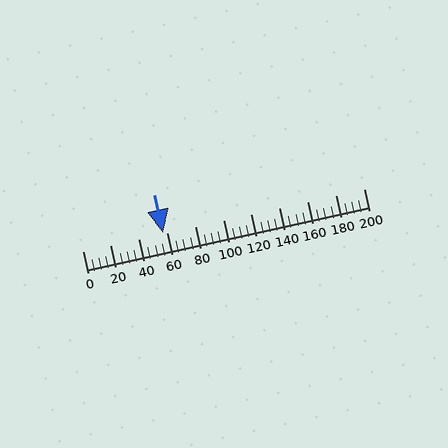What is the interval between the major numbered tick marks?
The major tick marks are spaced 20 units apart.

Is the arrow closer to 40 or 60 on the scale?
The arrow is closer to 60.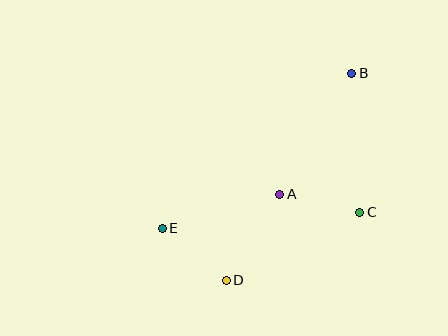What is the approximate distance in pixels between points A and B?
The distance between A and B is approximately 141 pixels.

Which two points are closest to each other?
Points A and C are closest to each other.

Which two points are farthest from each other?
Points B and E are farthest from each other.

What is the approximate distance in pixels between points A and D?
The distance between A and D is approximately 101 pixels.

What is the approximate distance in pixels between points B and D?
The distance between B and D is approximately 242 pixels.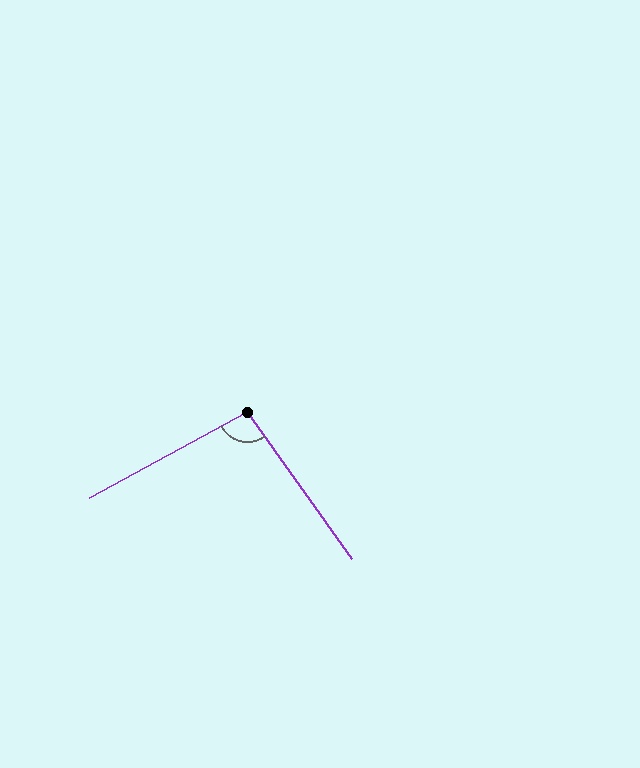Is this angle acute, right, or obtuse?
It is obtuse.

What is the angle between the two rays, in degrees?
Approximately 97 degrees.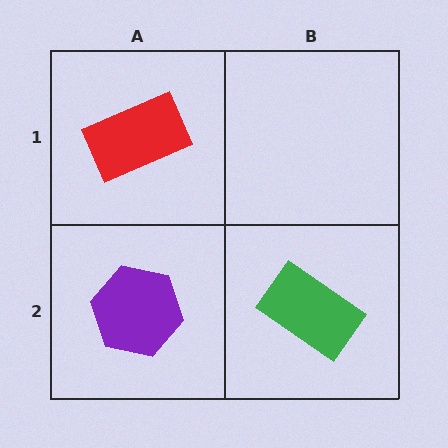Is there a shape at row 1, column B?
No, that cell is empty.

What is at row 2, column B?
A green rectangle.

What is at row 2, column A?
A purple hexagon.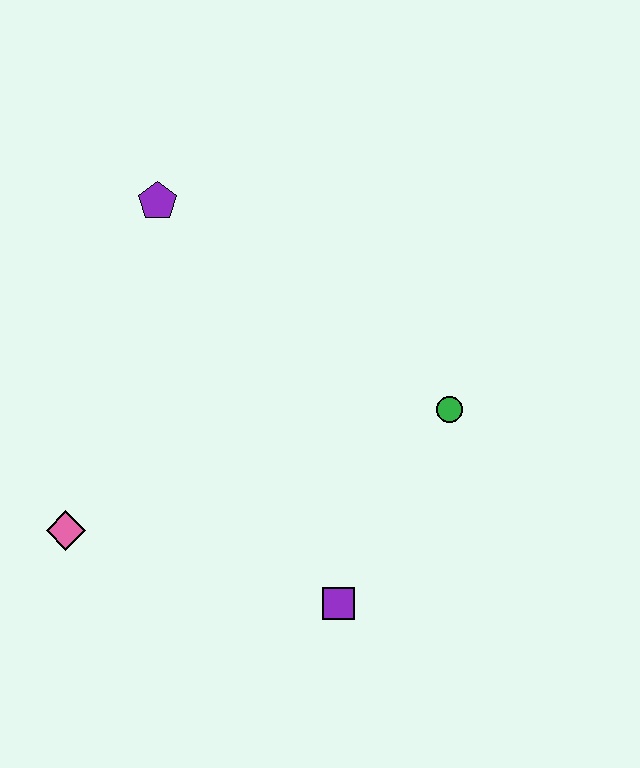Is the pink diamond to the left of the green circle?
Yes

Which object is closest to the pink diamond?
The purple square is closest to the pink diamond.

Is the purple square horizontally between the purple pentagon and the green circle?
Yes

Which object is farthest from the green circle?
The pink diamond is farthest from the green circle.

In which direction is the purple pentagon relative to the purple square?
The purple pentagon is above the purple square.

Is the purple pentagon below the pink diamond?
No